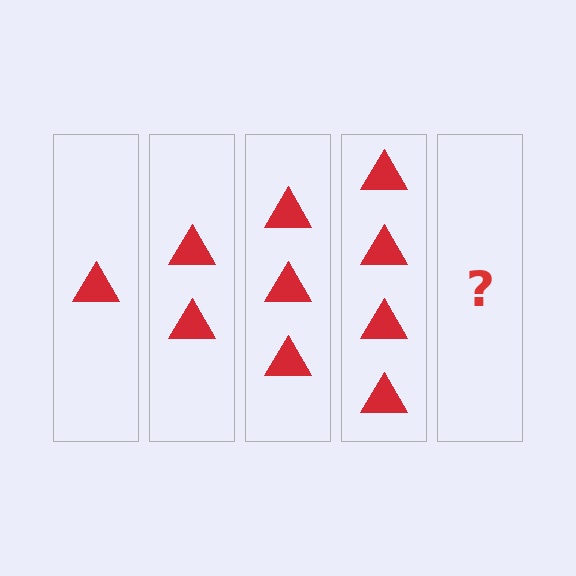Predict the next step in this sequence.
The next step is 5 triangles.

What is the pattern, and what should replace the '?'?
The pattern is that each step adds one more triangle. The '?' should be 5 triangles.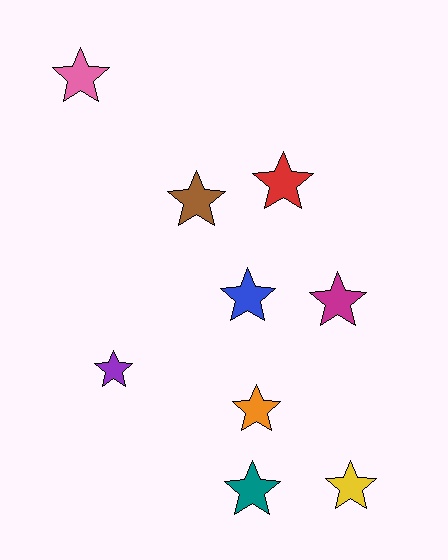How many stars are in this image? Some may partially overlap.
There are 9 stars.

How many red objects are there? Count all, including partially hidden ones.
There is 1 red object.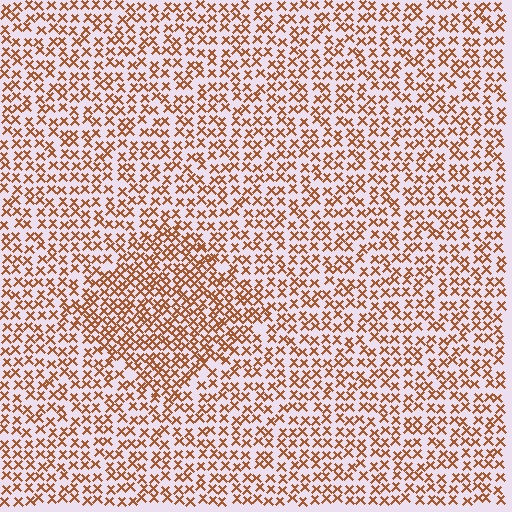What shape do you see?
I see a diamond.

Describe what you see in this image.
The image contains small brown elements arranged at two different densities. A diamond-shaped region is visible where the elements are more densely packed than the surrounding area.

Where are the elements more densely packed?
The elements are more densely packed inside the diamond boundary.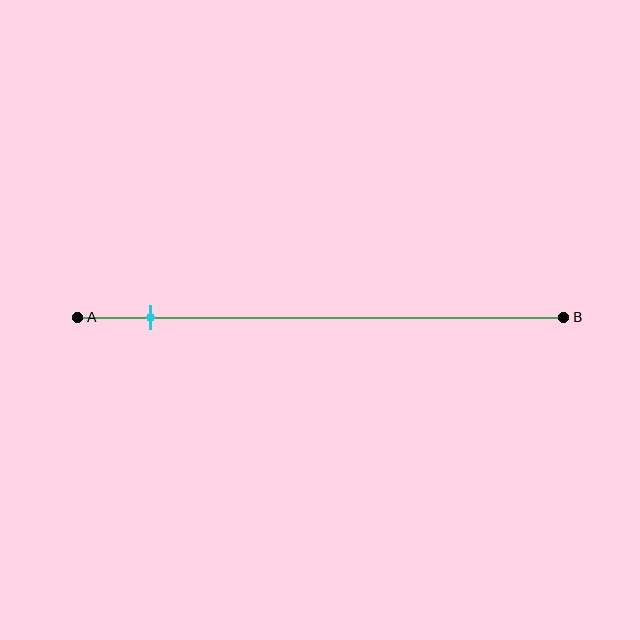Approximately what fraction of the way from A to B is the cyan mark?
The cyan mark is approximately 15% of the way from A to B.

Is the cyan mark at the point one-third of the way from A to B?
No, the mark is at about 15% from A, not at the 33% one-third point.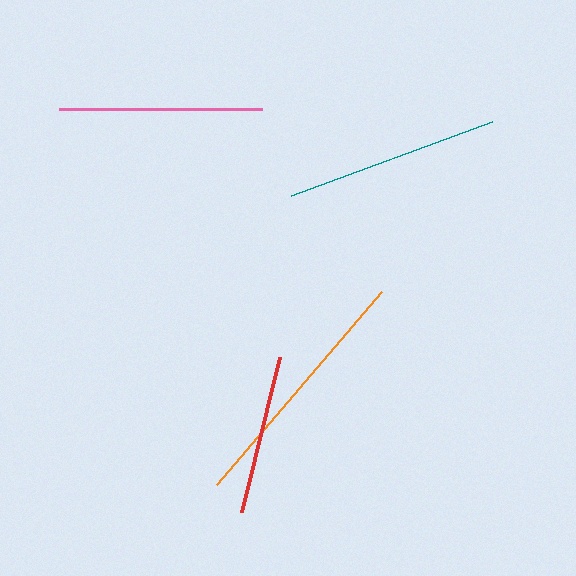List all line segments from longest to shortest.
From longest to shortest: orange, teal, pink, red.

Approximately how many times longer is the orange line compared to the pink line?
The orange line is approximately 1.2 times the length of the pink line.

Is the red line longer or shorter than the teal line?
The teal line is longer than the red line.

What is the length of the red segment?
The red segment is approximately 159 pixels long.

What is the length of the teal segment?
The teal segment is approximately 214 pixels long.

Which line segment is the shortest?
The red line is the shortest at approximately 159 pixels.